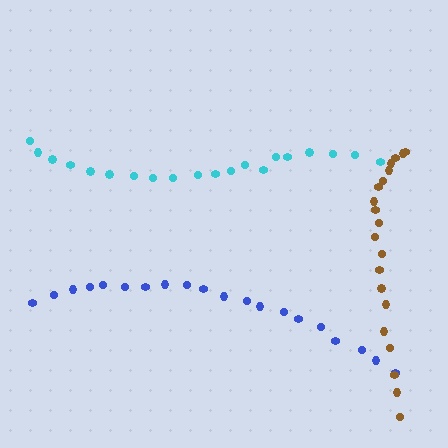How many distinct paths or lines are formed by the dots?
There are 3 distinct paths.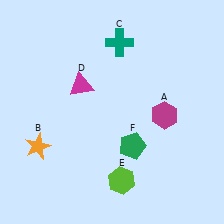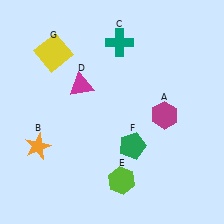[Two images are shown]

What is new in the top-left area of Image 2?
A yellow square (G) was added in the top-left area of Image 2.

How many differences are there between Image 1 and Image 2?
There is 1 difference between the two images.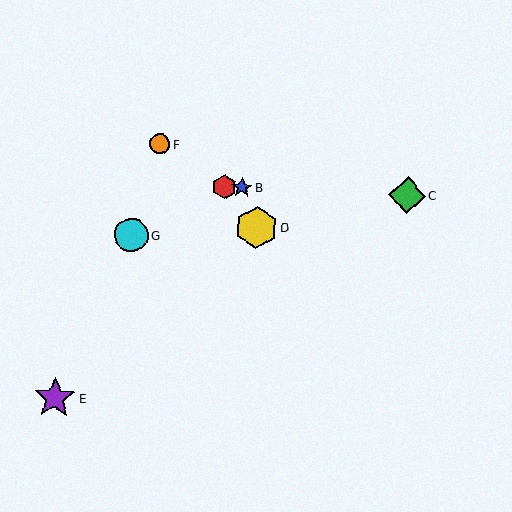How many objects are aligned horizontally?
3 objects (A, B, C) are aligned horizontally.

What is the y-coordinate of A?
Object A is at y≈187.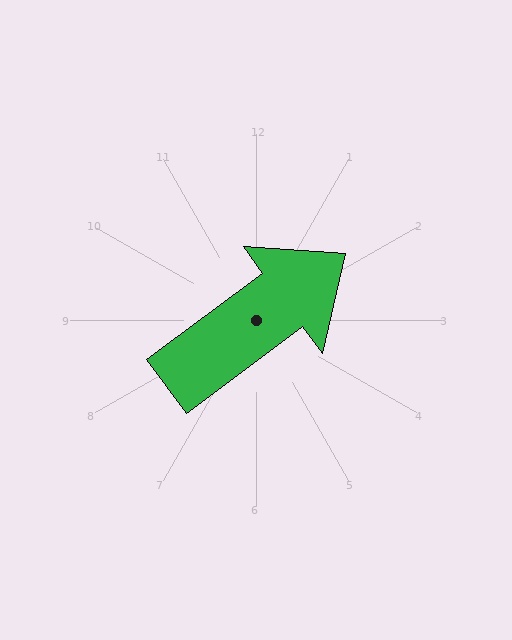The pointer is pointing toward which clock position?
Roughly 2 o'clock.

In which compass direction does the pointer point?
Northeast.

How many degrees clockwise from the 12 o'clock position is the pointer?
Approximately 53 degrees.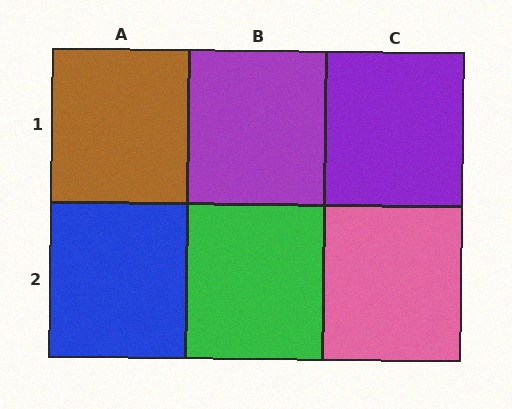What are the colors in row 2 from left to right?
Blue, green, pink.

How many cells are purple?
2 cells are purple.